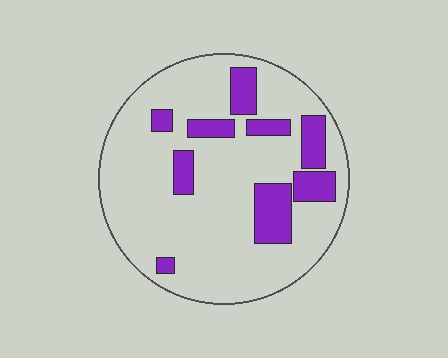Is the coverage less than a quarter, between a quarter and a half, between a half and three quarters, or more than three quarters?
Less than a quarter.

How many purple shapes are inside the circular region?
9.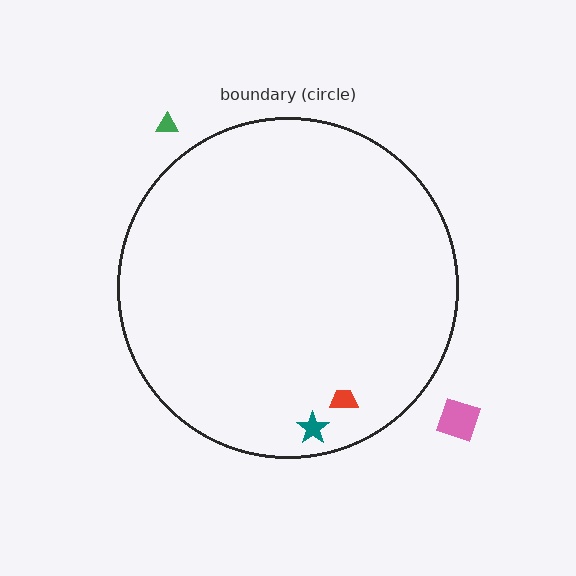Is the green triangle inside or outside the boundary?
Outside.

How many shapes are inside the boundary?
2 inside, 2 outside.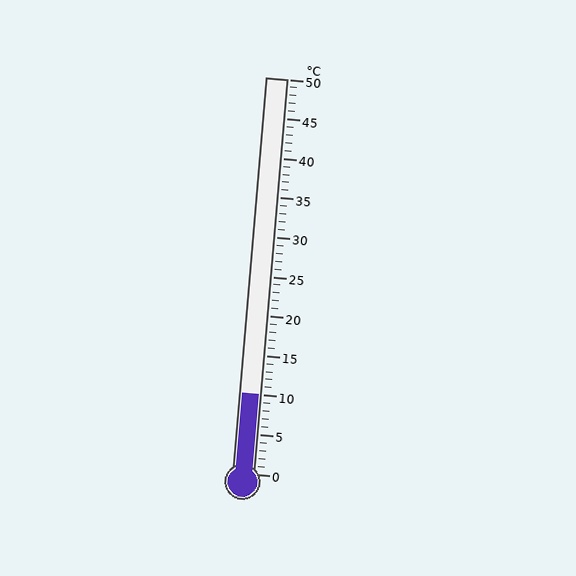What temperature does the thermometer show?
The thermometer shows approximately 10°C.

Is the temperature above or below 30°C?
The temperature is below 30°C.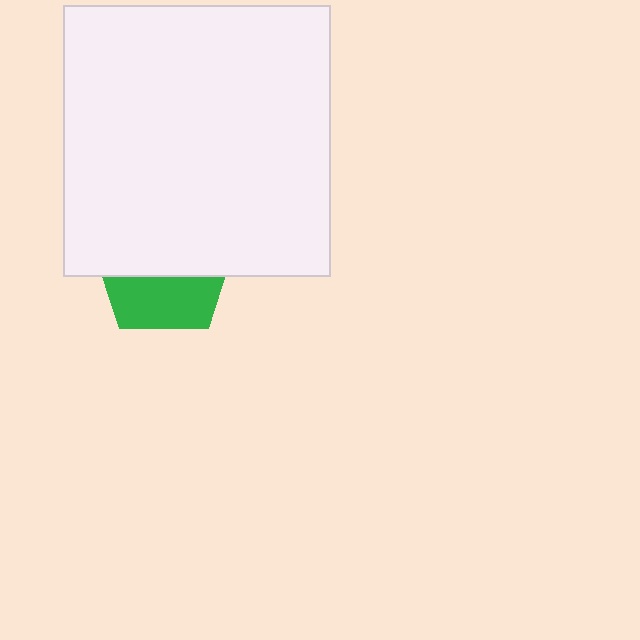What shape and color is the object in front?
The object in front is a white rectangle.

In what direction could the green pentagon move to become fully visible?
The green pentagon could move down. That would shift it out from behind the white rectangle entirely.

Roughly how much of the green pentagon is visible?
A small part of it is visible (roughly 40%).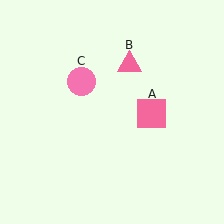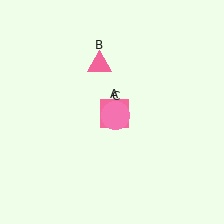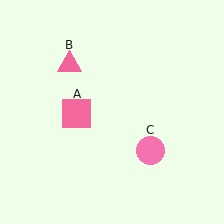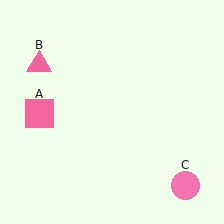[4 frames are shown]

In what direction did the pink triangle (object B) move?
The pink triangle (object B) moved left.